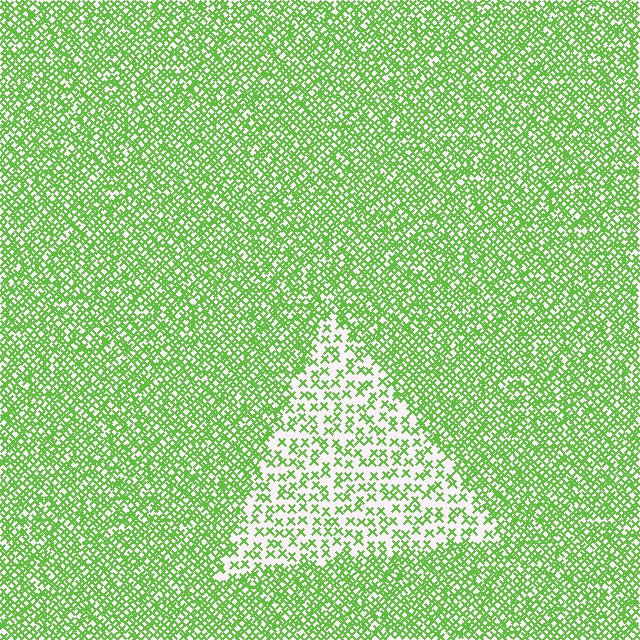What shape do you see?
I see a triangle.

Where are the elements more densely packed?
The elements are more densely packed outside the triangle boundary.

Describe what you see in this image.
The image contains small lime elements arranged at two different densities. A triangle-shaped region is visible where the elements are less densely packed than the surrounding area.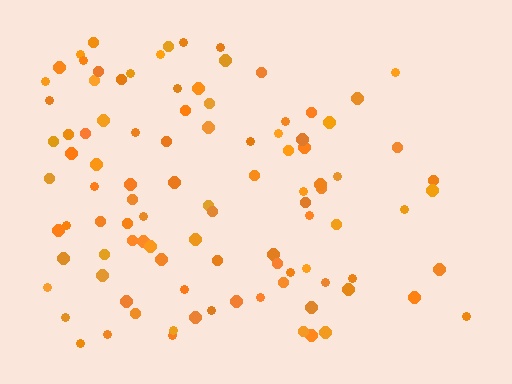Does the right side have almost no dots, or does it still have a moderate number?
Still a moderate number, just noticeably fewer than the left.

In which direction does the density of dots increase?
From right to left, with the left side densest.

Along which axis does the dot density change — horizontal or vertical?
Horizontal.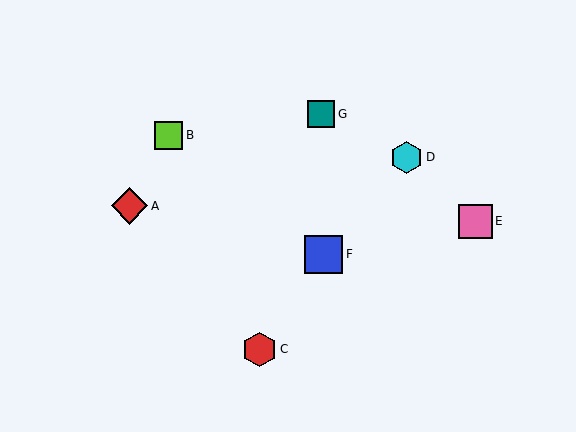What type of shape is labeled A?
Shape A is a red diamond.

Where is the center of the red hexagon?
The center of the red hexagon is at (260, 349).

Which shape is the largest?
The blue square (labeled F) is the largest.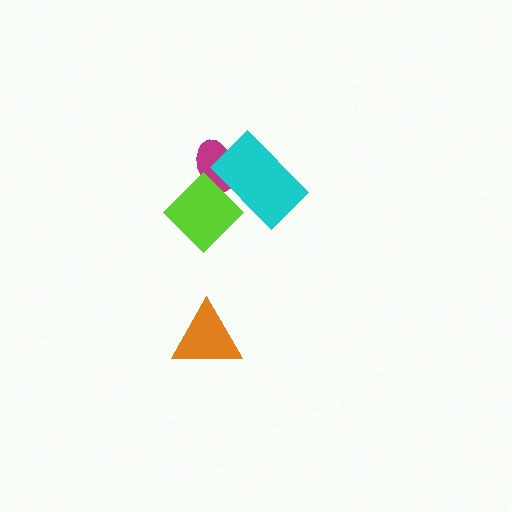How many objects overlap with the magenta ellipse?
2 objects overlap with the magenta ellipse.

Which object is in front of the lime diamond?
The cyan rectangle is in front of the lime diamond.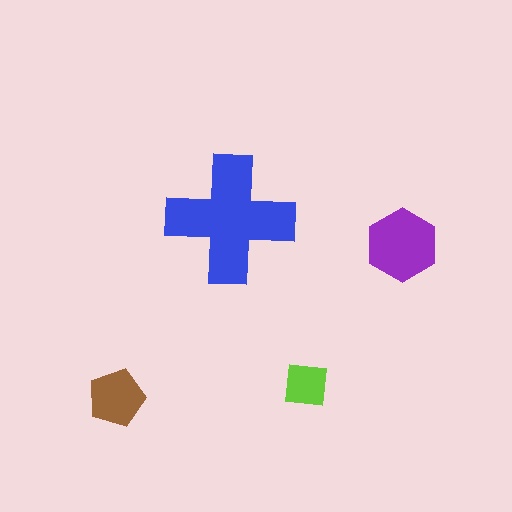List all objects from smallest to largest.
The lime square, the brown pentagon, the purple hexagon, the blue cross.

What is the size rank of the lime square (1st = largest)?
4th.